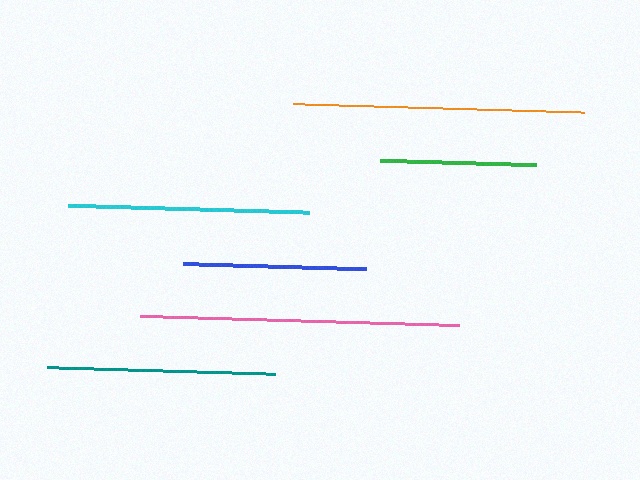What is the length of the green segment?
The green segment is approximately 156 pixels long.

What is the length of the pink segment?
The pink segment is approximately 319 pixels long.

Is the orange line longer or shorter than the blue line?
The orange line is longer than the blue line.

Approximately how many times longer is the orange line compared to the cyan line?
The orange line is approximately 1.2 times the length of the cyan line.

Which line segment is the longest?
The pink line is the longest at approximately 319 pixels.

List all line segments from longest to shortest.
From longest to shortest: pink, orange, cyan, teal, blue, green.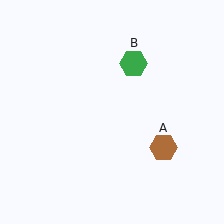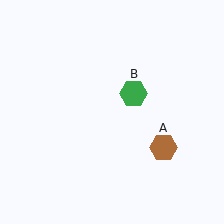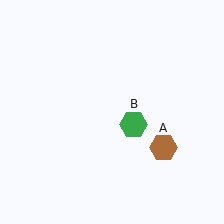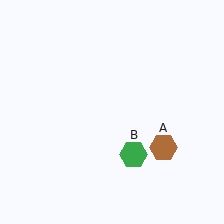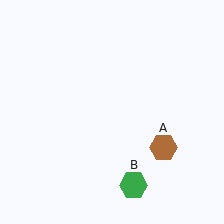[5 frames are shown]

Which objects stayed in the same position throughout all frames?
Brown hexagon (object A) remained stationary.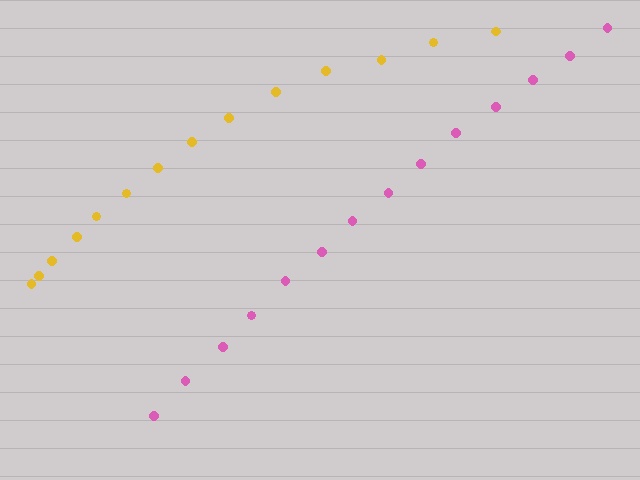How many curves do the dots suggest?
There are 2 distinct paths.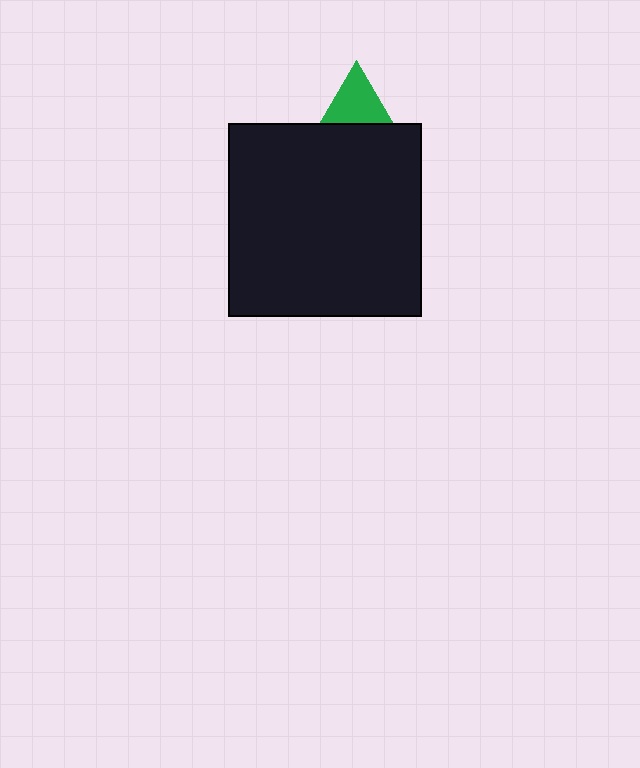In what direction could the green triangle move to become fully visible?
The green triangle could move up. That would shift it out from behind the black square entirely.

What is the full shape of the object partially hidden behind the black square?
The partially hidden object is a green triangle.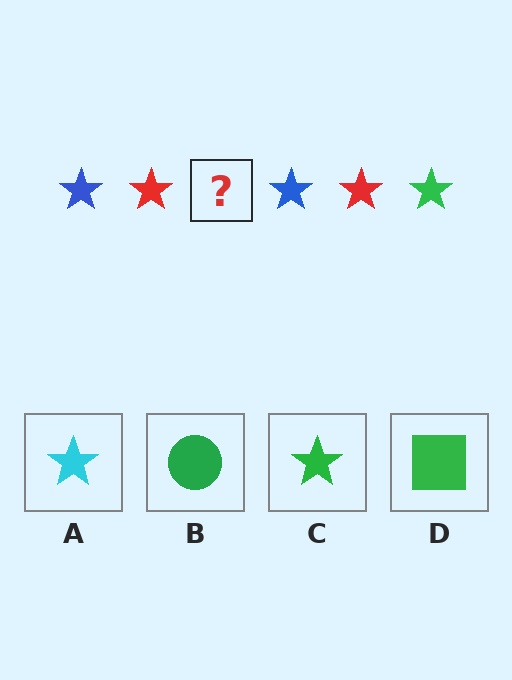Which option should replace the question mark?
Option C.